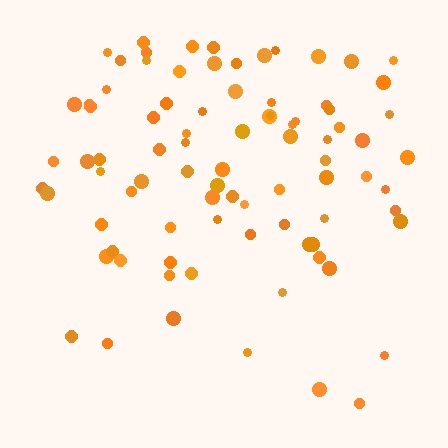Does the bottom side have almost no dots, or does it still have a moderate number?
Still a moderate number, just noticeably fewer than the top.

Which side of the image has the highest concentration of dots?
The top.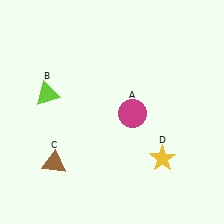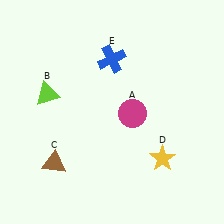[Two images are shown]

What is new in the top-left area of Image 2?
A blue cross (E) was added in the top-left area of Image 2.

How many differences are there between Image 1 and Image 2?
There is 1 difference between the two images.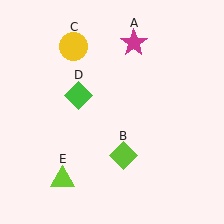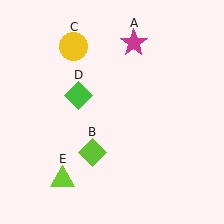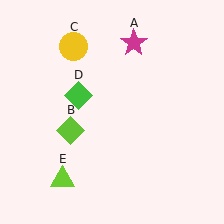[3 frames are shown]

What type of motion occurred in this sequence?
The lime diamond (object B) rotated clockwise around the center of the scene.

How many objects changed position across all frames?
1 object changed position: lime diamond (object B).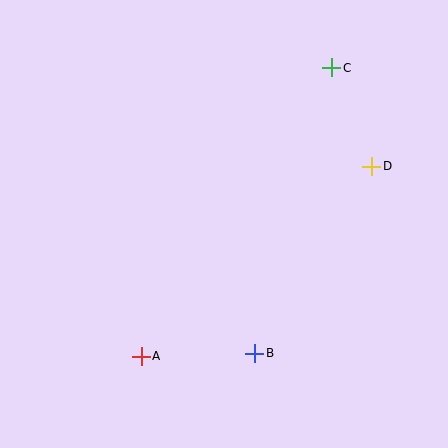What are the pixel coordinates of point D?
Point D is at (372, 166).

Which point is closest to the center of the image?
Point B at (255, 353) is closest to the center.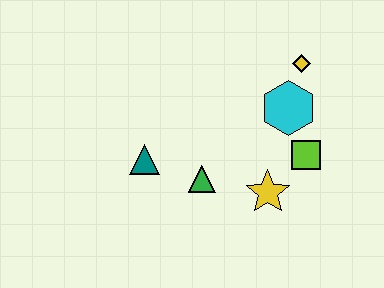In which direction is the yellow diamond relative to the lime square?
The yellow diamond is above the lime square.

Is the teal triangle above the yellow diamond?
No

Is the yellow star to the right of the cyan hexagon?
No